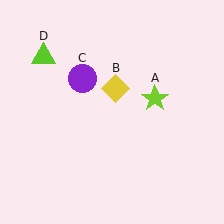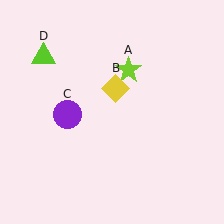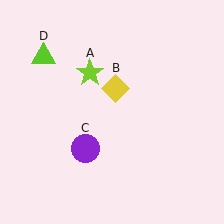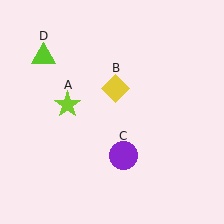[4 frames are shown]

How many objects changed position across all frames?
2 objects changed position: lime star (object A), purple circle (object C).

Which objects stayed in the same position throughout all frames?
Yellow diamond (object B) and lime triangle (object D) remained stationary.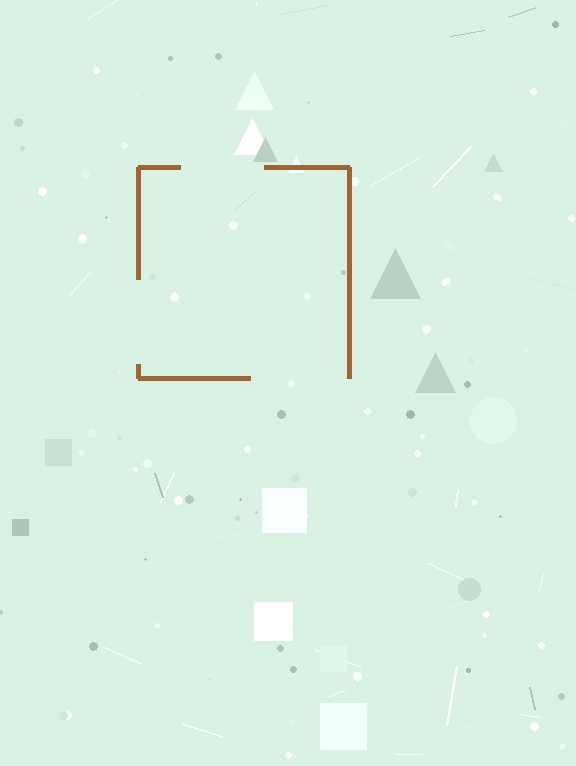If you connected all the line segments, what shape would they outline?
They would outline a square.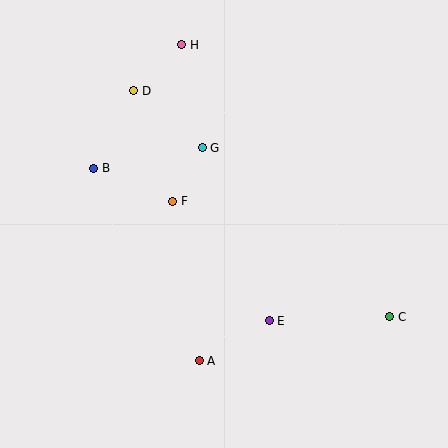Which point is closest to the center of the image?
Point F at (173, 201) is closest to the center.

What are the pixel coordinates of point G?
Point G is at (202, 148).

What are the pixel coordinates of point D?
Point D is at (134, 91).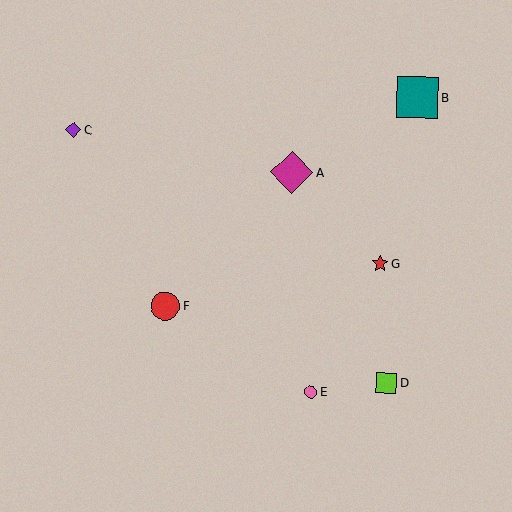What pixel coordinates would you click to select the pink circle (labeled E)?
Click at (311, 392) to select the pink circle E.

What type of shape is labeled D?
Shape D is a lime square.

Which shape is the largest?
The magenta diamond (labeled A) is the largest.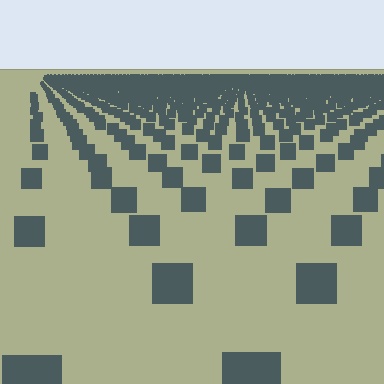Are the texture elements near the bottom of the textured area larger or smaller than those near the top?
Larger. Near the bottom, elements are closer to the viewer and appear at a bigger on-screen size.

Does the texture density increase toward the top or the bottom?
Density increases toward the top.